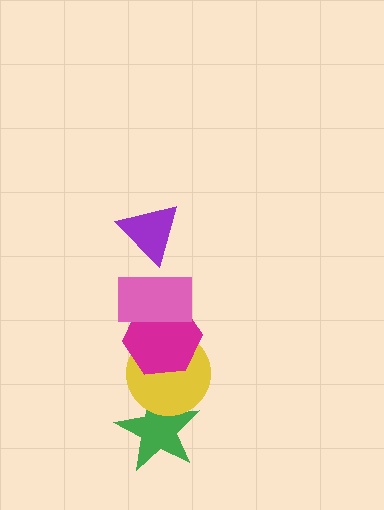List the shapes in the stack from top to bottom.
From top to bottom: the purple triangle, the pink rectangle, the magenta hexagon, the yellow circle, the green star.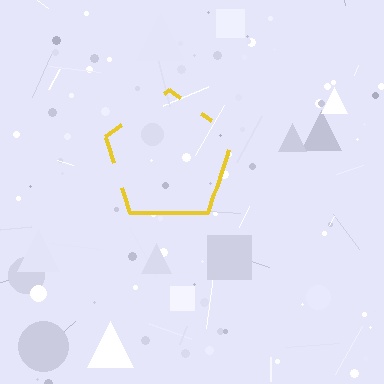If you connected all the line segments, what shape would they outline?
They would outline a pentagon.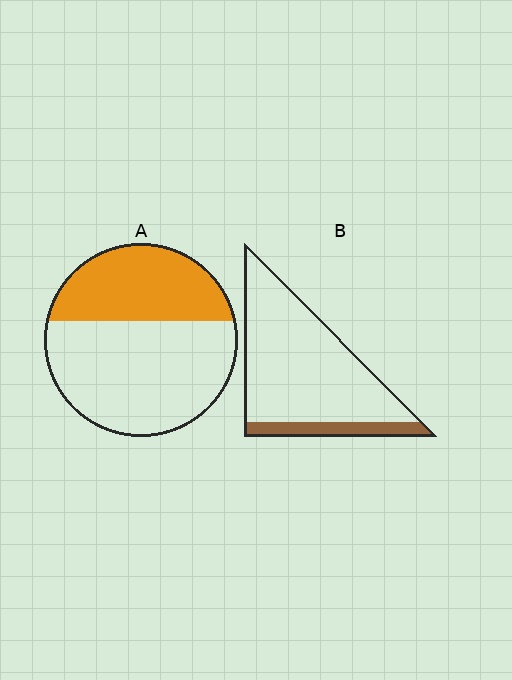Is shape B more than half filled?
No.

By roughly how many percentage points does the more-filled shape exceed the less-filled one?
By roughly 25 percentage points (A over B).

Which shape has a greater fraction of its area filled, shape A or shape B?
Shape A.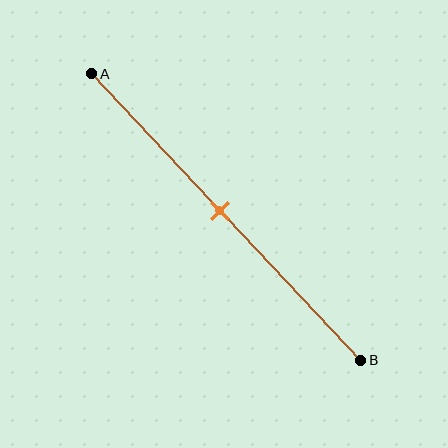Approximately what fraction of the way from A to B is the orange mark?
The orange mark is approximately 50% of the way from A to B.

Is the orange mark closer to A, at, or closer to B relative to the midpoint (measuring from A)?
The orange mark is approximately at the midpoint of segment AB.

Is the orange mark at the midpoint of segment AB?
Yes, the mark is approximately at the midpoint.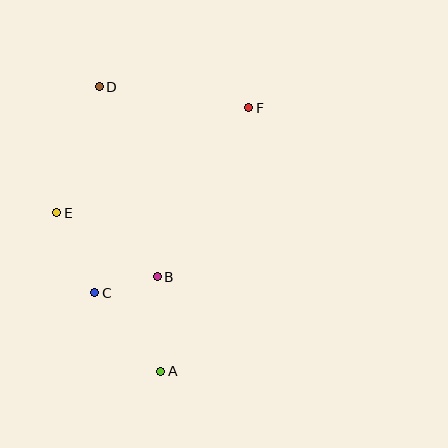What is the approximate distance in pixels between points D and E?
The distance between D and E is approximately 133 pixels.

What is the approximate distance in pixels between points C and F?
The distance between C and F is approximately 241 pixels.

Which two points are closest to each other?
Points B and C are closest to each other.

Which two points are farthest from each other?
Points A and D are farthest from each other.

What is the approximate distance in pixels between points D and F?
The distance between D and F is approximately 151 pixels.